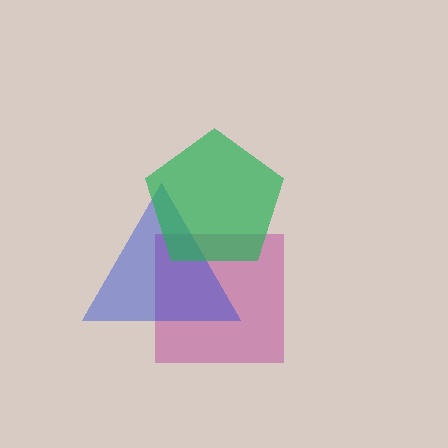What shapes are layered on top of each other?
The layered shapes are: a magenta square, a blue triangle, a green pentagon.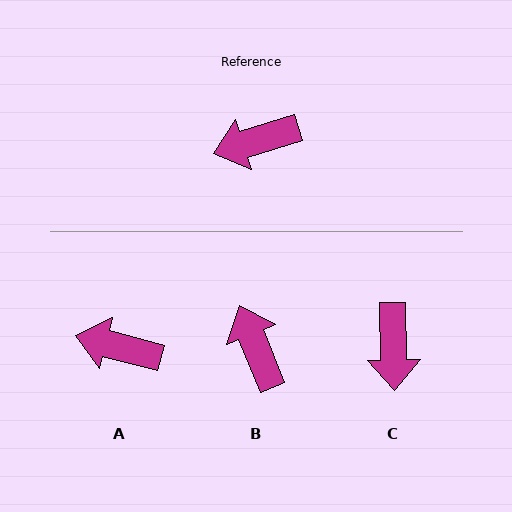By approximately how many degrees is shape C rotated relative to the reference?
Approximately 74 degrees counter-clockwise.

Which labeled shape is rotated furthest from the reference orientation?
B, about 85 degrees away.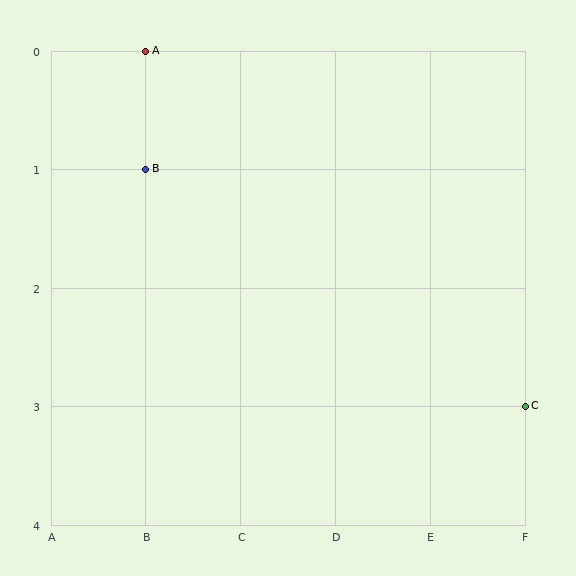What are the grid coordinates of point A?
Point A is at grid coordinates (B, 0).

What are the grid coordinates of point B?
Point B is at grid coordinates (B, 1).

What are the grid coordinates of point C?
Point C is at grid coordinates (F, 3).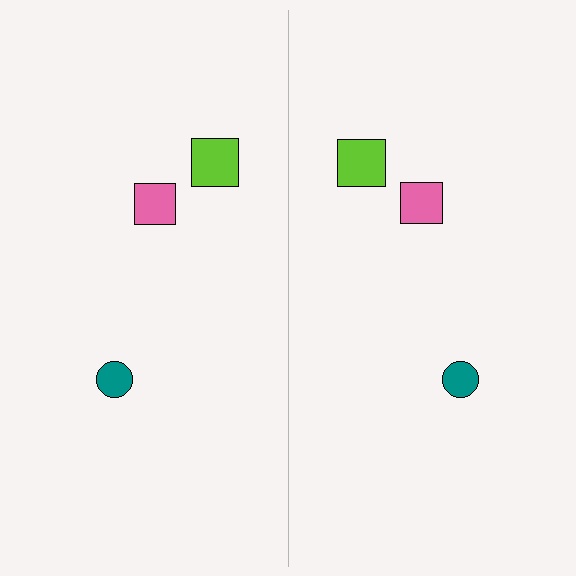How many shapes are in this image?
There are 6 shapes in this image.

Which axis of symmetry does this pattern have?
The pattern has a vertical axis of symmetry running through the center of the image.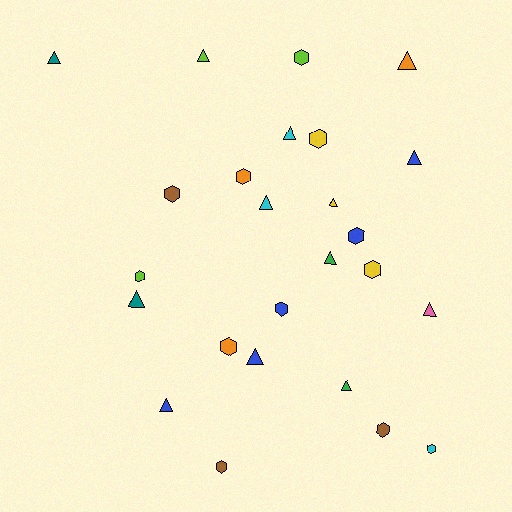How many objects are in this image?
There are 25 objects.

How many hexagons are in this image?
There are 12 hexagons.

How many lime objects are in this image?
There are 3 lime objects.